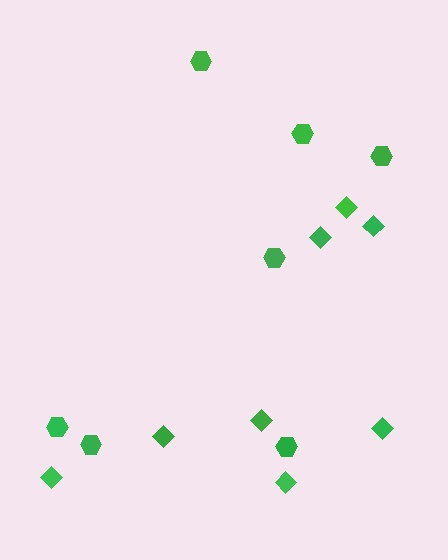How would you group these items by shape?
There are 2 groups: one group of diamonds (8) and one group of hexagons (7).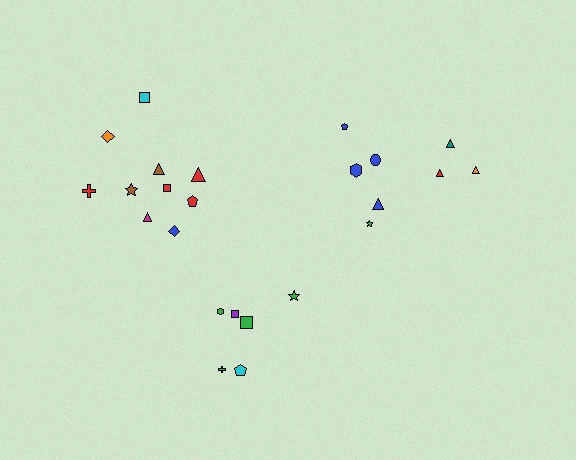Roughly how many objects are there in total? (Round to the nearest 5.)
Roughly 25 objects in total.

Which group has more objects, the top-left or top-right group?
The top-left group.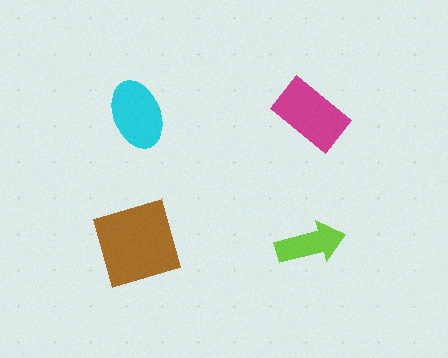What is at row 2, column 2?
A lime arrow.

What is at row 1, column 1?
A cyan ellipse.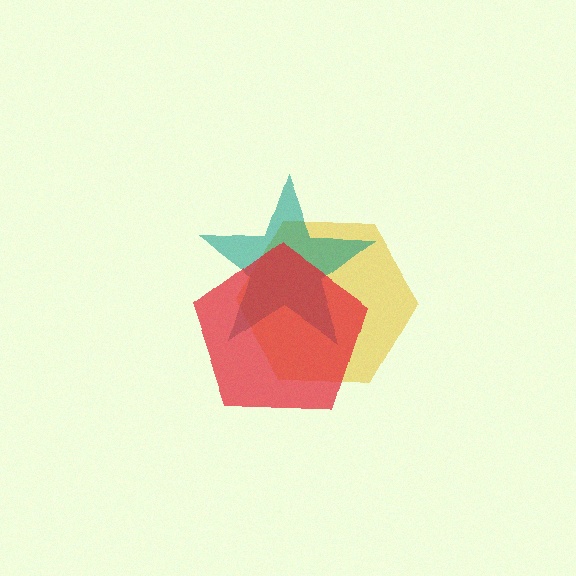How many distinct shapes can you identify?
There are 3 distinct shapes: a yellow hexagon, a teal star, a red pentagon.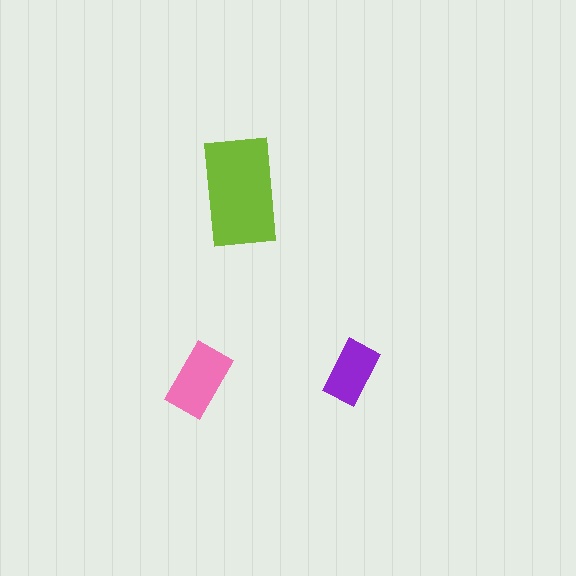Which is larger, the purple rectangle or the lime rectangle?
The lime one.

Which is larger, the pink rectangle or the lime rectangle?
The lime one.